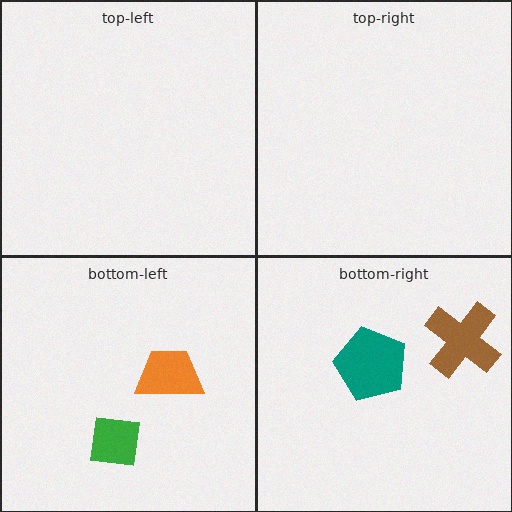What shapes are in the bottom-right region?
The brown cross, the teal pentagon.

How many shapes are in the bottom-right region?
2.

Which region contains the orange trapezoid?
The bottom-left region.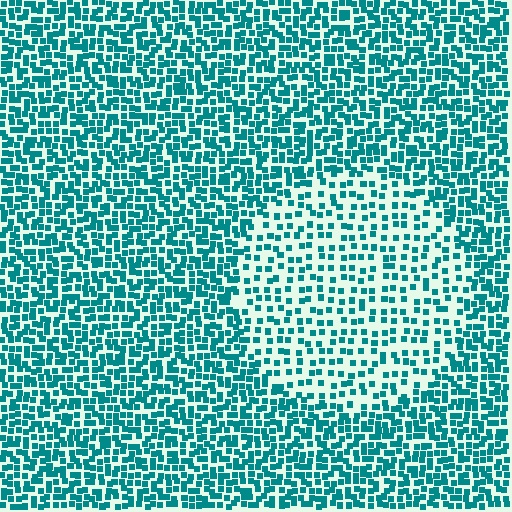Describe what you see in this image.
The image contains small teal elements arranged at two different densities. A circle-shaped region is visible where the elements are less densely packed than the surrounding area.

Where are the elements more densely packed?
The elements are more densely packed outside the circle boundary.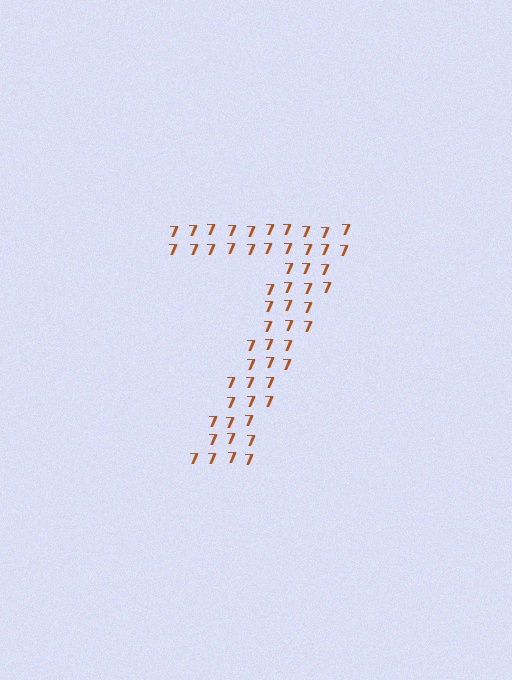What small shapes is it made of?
It is made of small digit 7's.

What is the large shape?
The large shape is the digit 7.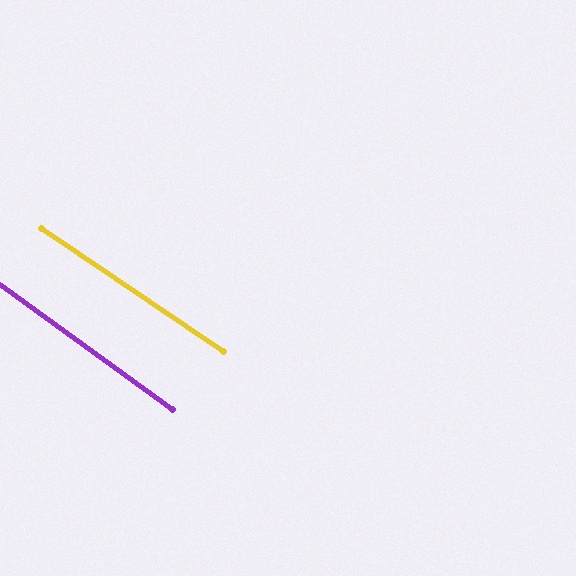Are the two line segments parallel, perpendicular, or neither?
Parallel — their directions differ by only 2.0°.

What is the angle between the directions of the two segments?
Approximately 2 degrees.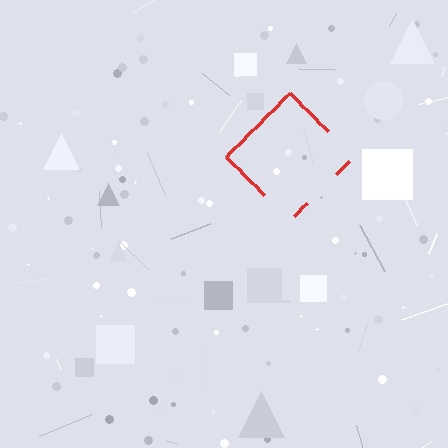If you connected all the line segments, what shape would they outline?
They would outline a diamond.